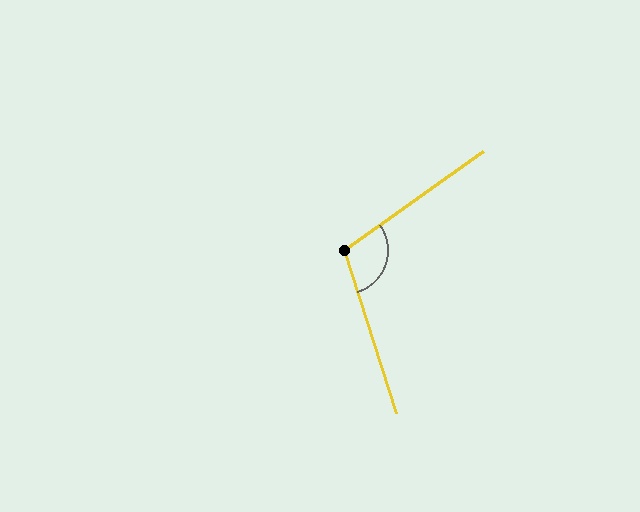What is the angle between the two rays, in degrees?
Approximately 107 degrees.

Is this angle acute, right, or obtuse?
It is obtuse.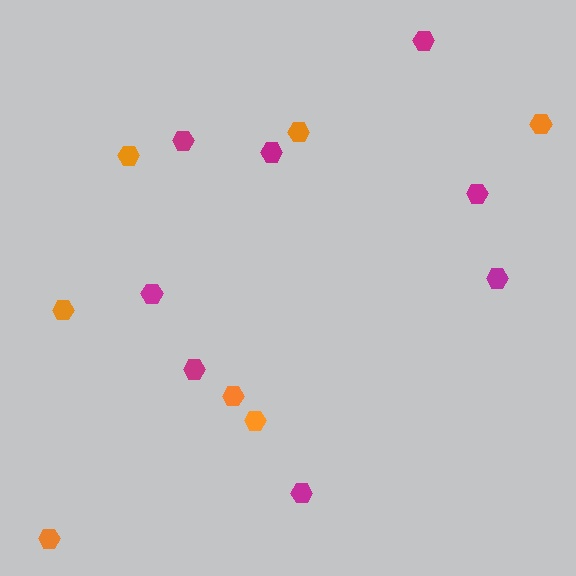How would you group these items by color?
There are 2 groups: one group of orange hexagons (7) and one group of magenta hexagons (8).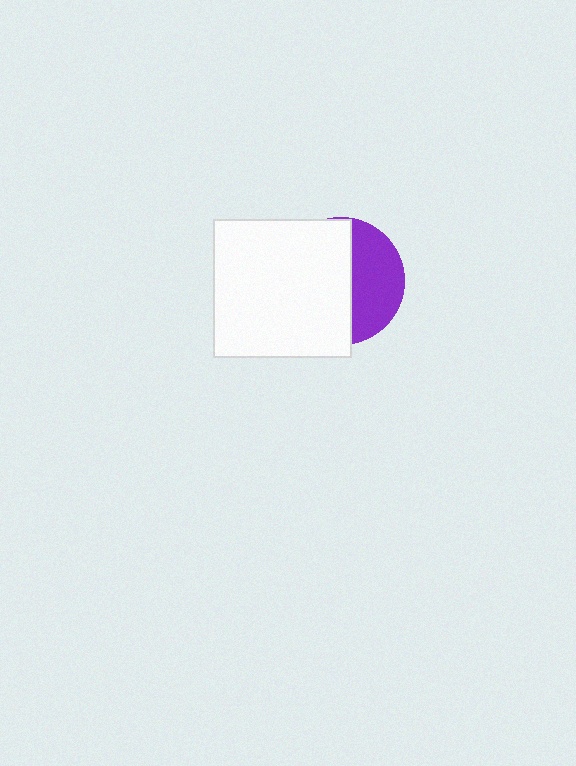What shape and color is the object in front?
The object in front is a white square.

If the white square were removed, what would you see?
You would see the complete purple circle.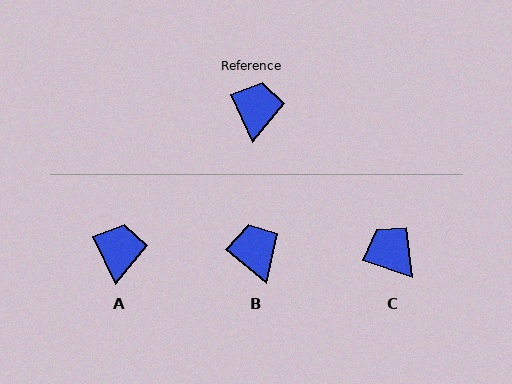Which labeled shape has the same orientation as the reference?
A.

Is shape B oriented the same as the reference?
No, it is off by about 25 degrees.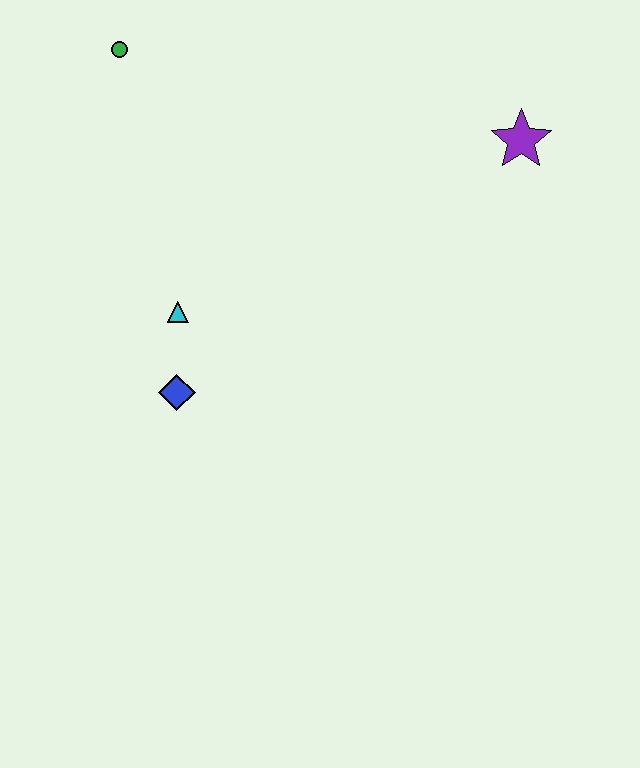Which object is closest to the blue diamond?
The cyan triangle is closest to the blue diamond.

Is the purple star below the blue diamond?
No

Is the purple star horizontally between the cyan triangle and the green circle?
No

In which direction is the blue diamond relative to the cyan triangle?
The blue diamond is below the cyan triangle.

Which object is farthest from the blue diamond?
The purple star is farthest from the blue diamond.